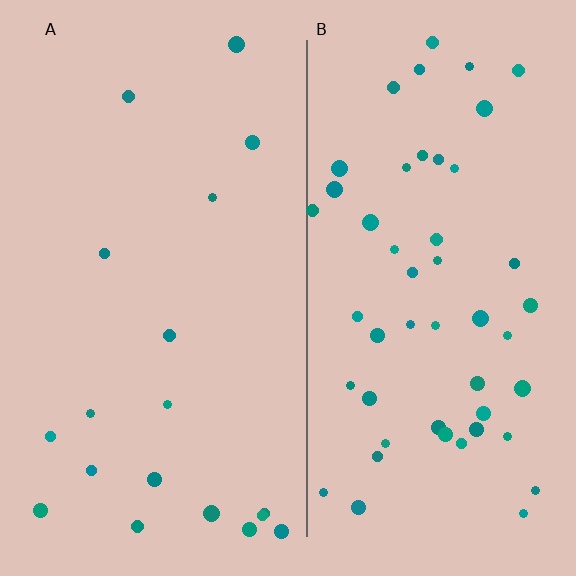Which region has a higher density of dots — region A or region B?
B (the right).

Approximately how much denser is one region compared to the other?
Approximately 2.7× — region B over region A.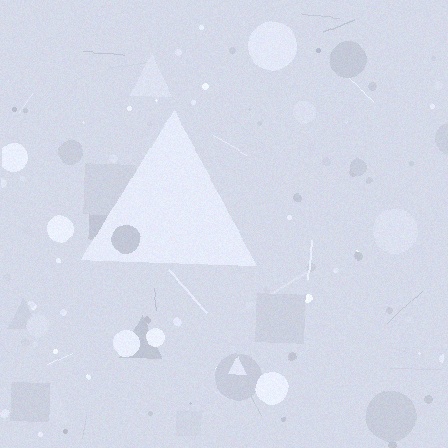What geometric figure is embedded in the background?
A triangle is embedded in the background.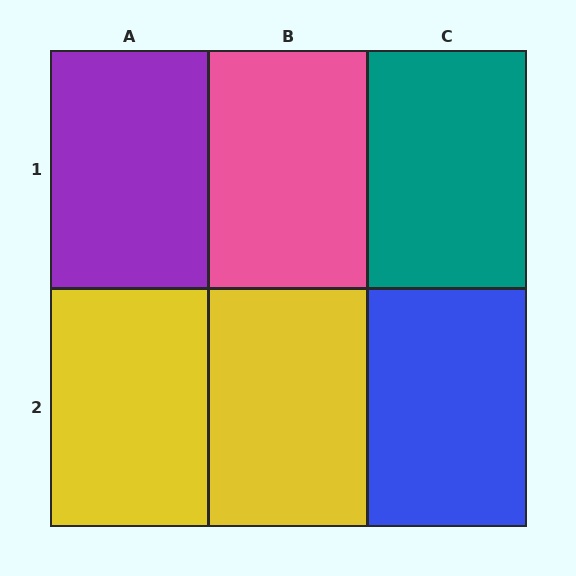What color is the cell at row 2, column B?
Yellow.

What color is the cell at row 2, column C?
Blue.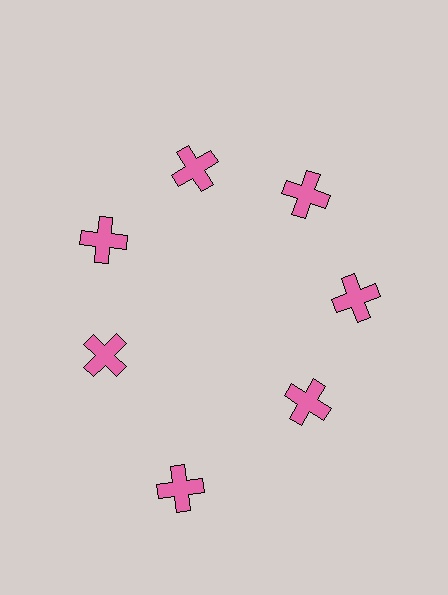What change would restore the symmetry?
The symmetry would be restored by moving it inward, back onto the ring so that all 7 crosses sit at equal angles and equal distance from the center.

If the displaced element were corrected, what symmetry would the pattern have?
It would have 7-fold rotational symmetry — the pattern would map onto itself every 51 degrees.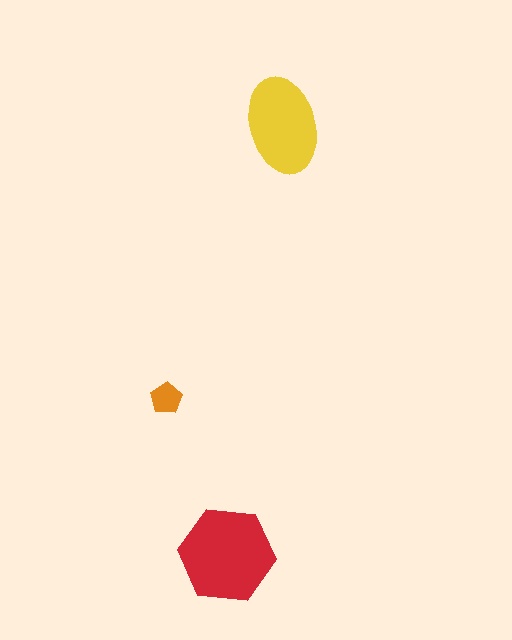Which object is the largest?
The red hexagon.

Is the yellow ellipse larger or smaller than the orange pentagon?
Larger.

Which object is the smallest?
The orange pentagon.